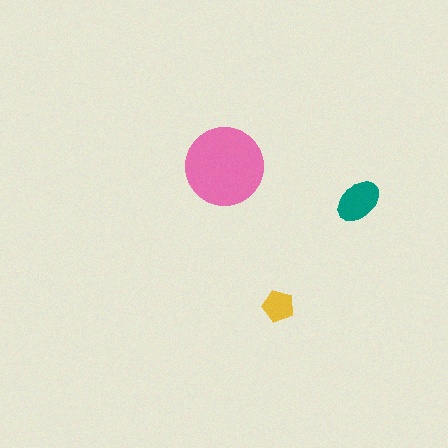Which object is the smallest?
The yellow pentagon.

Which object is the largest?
The pink circle.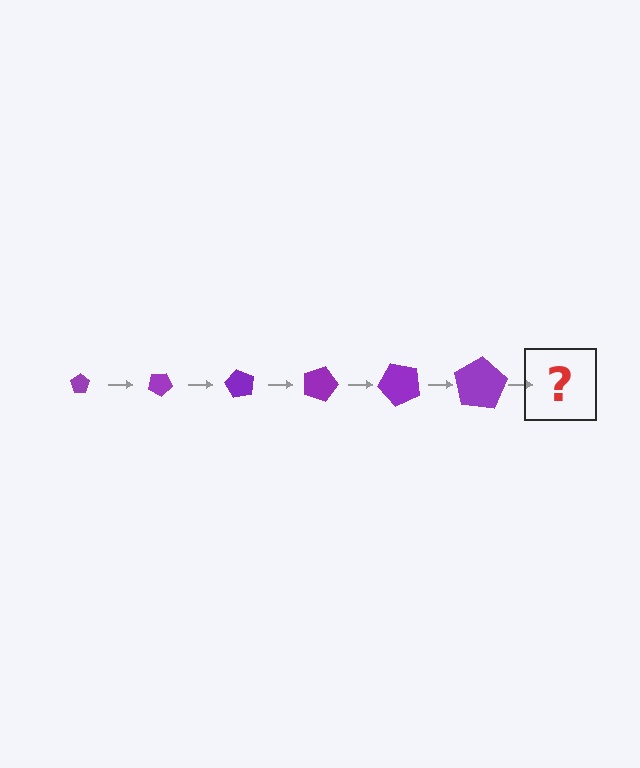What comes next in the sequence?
The next element should be a pentagon, larger than the previous one and rotated 180 degrees from the start.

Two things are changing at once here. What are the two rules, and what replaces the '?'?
The two rules are that the pentagon grows larger each step and it rotates 30 degrees each step. The '?' should be a pentagon, larger than the previous one and rotated 180 degrees from the start.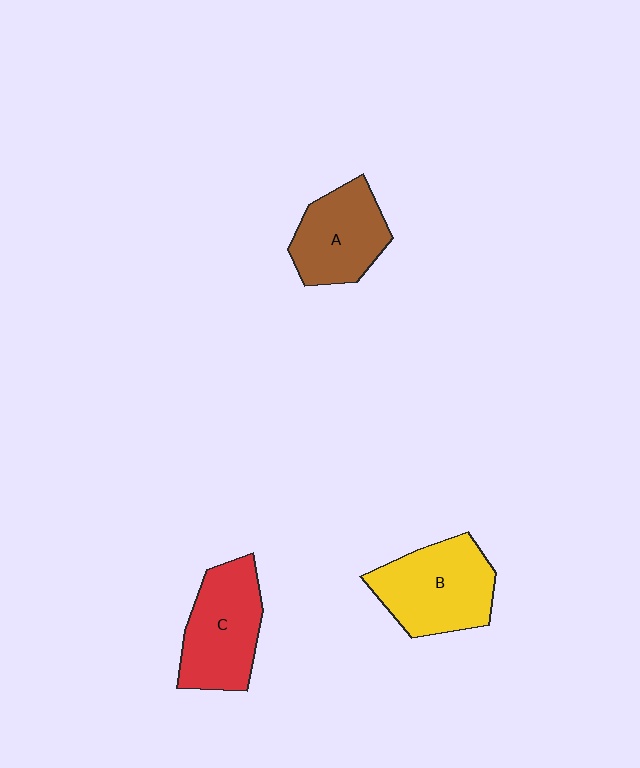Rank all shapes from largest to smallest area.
From largest to smallest: B (yellow), C (red), A (brown).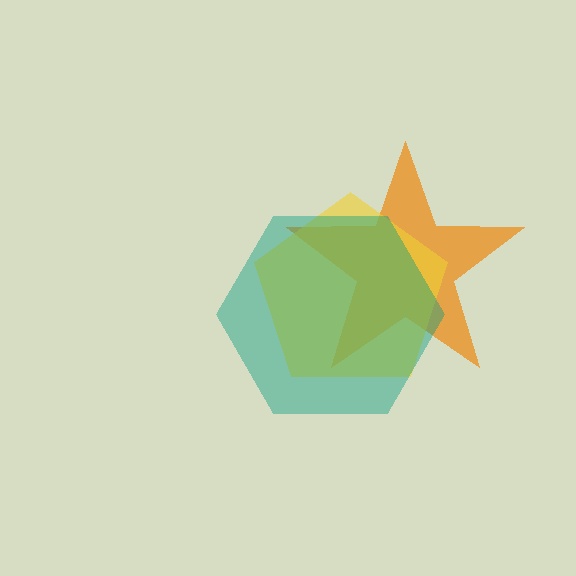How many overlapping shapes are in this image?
There are 3 overlapping shapes in the image.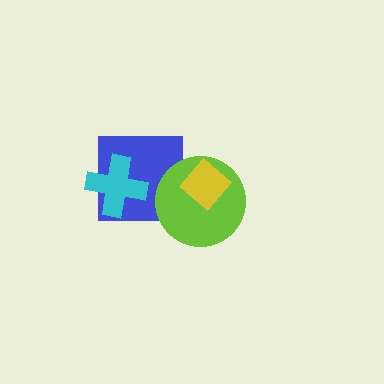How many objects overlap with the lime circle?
2 objects overlap with the lime circle.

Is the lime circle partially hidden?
Yes, it is partially covered by another shape.